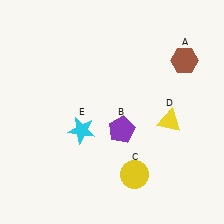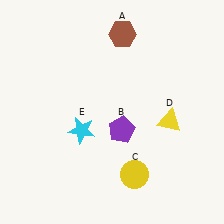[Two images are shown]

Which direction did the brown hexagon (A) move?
The brown hexagon (A) moved left.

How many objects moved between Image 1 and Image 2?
1 object moved between the two images.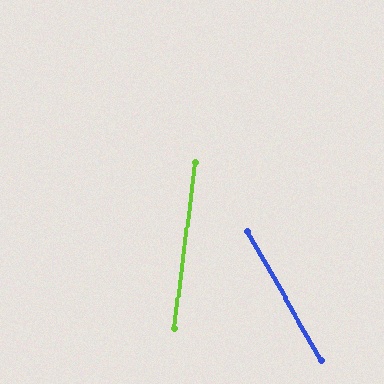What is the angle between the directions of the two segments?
Approximately 37 degrees.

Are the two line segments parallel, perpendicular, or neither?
Neither parallel nor perpendicular — they differ by about 37°.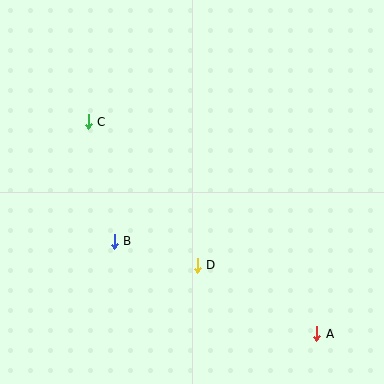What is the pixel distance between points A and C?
The distance between A and C is 312 pixels.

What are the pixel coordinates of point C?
Point C is at (88, 122).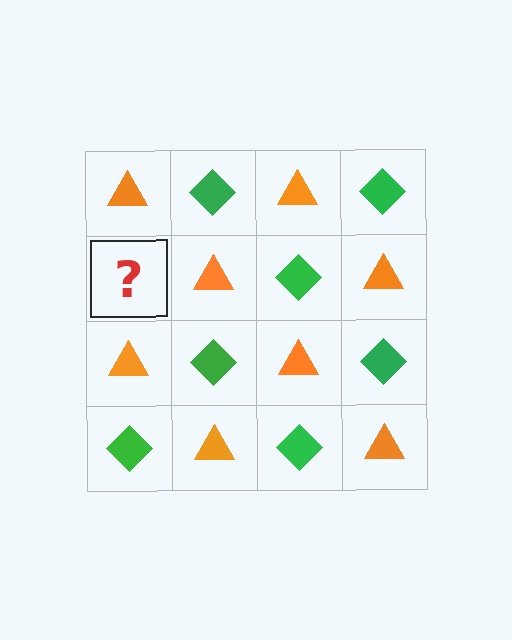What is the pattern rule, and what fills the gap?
The rule is that it alternates orange triangle and green diamond in a checkerboard pattern. The gap should be filled with a green diamond.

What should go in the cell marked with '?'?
The missing cell should contain a green diamond.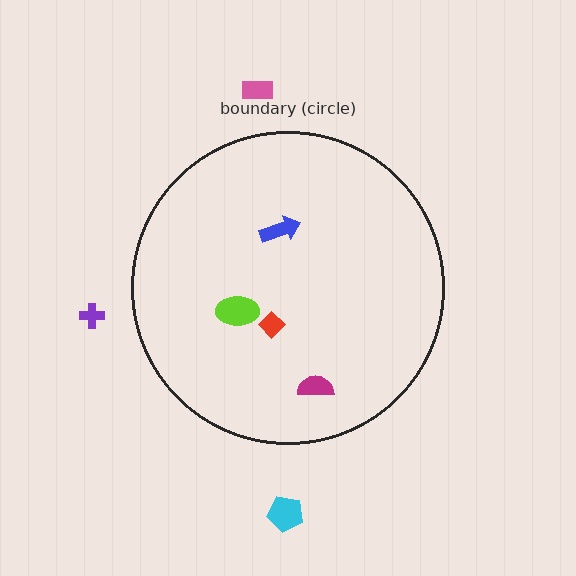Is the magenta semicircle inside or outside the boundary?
Inside.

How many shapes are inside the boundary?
4 inside, 3 outside.